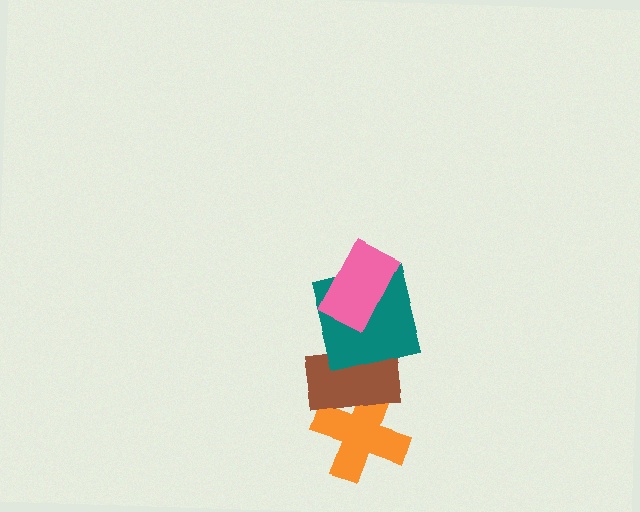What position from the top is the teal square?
The teal square is 2nd from the top.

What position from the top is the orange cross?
The orange cross is 4th from the top.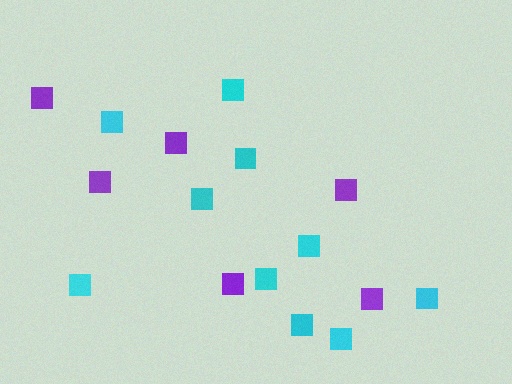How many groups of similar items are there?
There are 2 groups: one group of cyan squares (10) and one group of purple squares (6).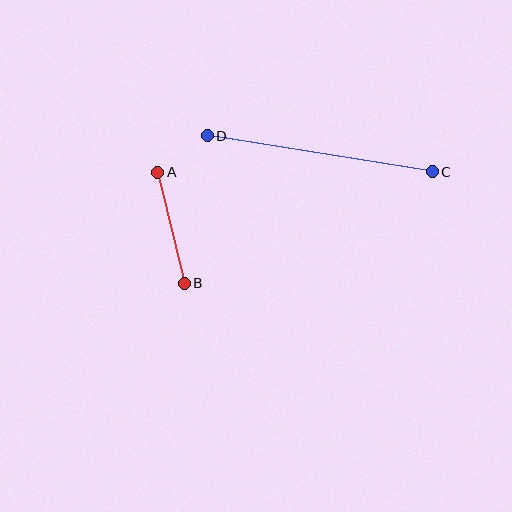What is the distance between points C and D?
The distance is approximately 228 pixels.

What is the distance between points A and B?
The distance is approximately 114 pixels.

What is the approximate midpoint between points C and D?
The midpoint is at approximately (320, 154) pixels.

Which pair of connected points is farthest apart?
Points C and D are farthest apart.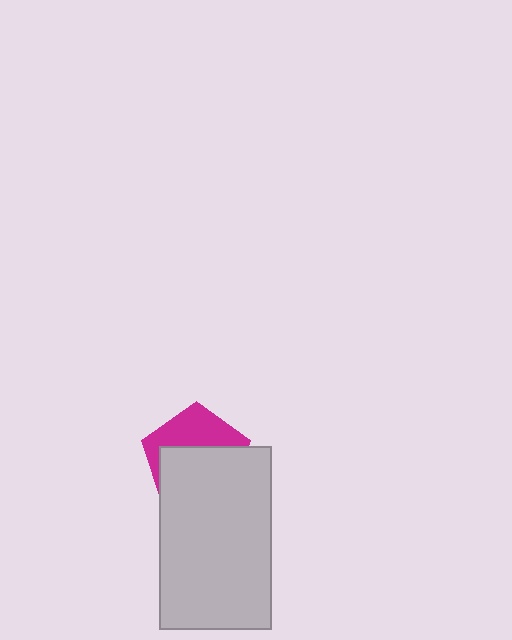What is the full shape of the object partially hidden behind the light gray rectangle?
The partially hidden object is a magenta pentagon.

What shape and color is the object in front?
The object in front is a light gray rectangle.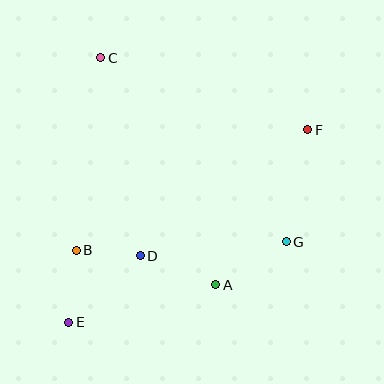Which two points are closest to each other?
Points B and D are closest to each other.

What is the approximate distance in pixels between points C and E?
The distance between C and E is approximately 267 pixels.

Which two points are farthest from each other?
Points E and F are farthest from each other.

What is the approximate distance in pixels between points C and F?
The distance between C and F is approximately 219 pixels.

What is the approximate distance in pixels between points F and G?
The distance between F and G is approximately 114 pixels.